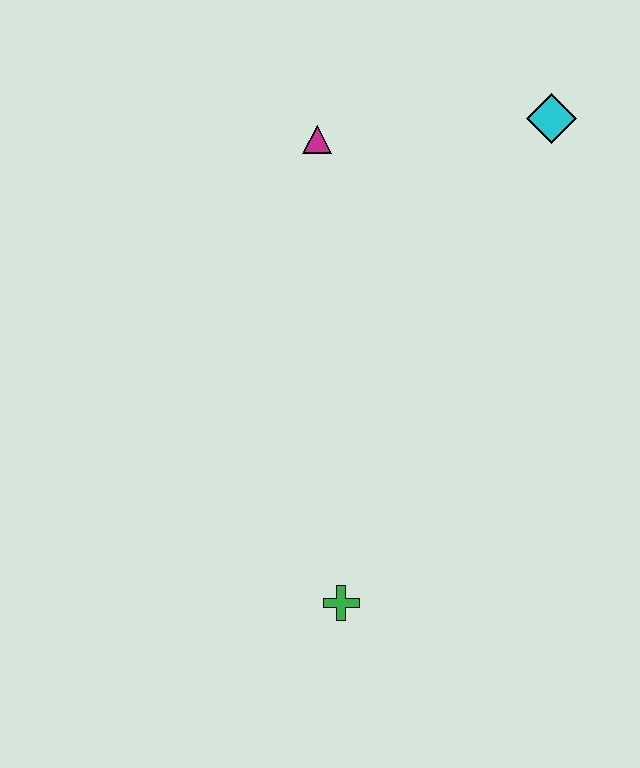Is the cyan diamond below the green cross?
No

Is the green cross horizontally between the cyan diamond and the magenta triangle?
Yes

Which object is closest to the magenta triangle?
The cyan diamond is closest to the magenta triangle.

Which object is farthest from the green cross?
The cyan diamond is farthest from the green cross.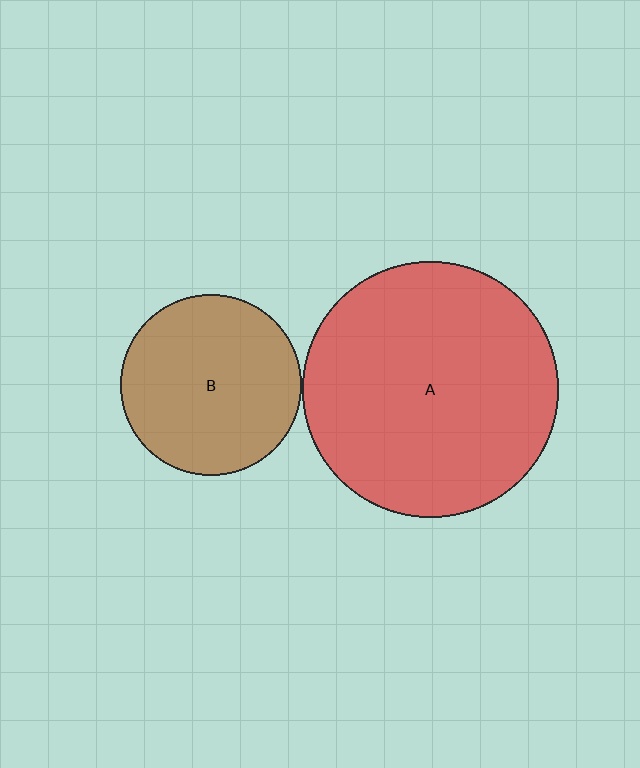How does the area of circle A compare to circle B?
Approximately 2.0 times.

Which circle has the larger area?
Circle A (red).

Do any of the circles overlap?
No, none of the circles overlap.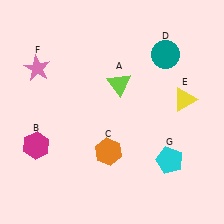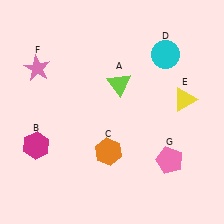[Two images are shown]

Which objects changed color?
D changed from teal to cyan. G changed from cyan to pink.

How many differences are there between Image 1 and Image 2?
There are 2 differences between the two images.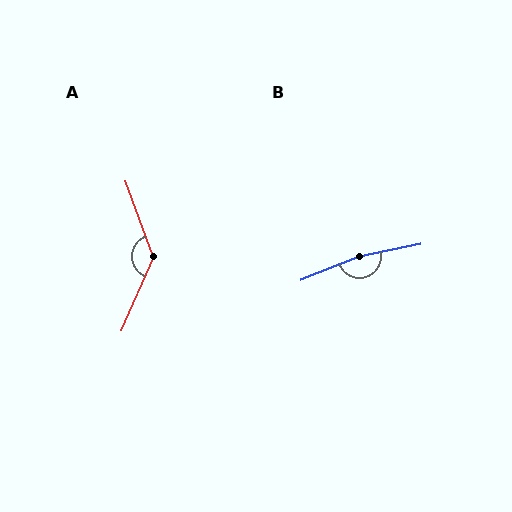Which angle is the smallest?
A, at approximately 136 degrees.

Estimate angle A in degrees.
Approximately 136 degrees.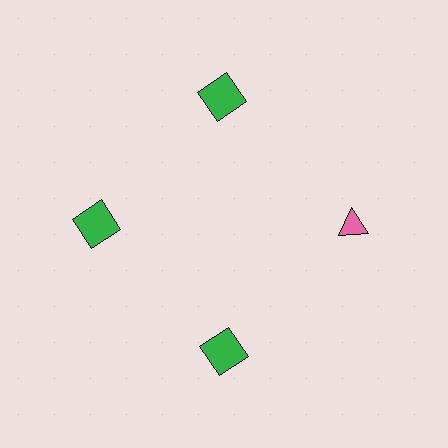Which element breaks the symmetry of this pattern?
The pink triangle at roughly the 3 o'clock position breaks the symmetry. All other shapes are green squares.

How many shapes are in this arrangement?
There are 4 shapes arranged in a ring pattern.